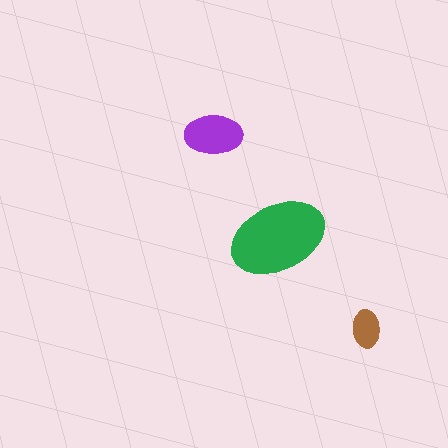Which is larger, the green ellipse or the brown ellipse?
The green one.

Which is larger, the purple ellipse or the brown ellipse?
The purple one.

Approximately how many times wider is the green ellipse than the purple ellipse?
About 1.5 times wider.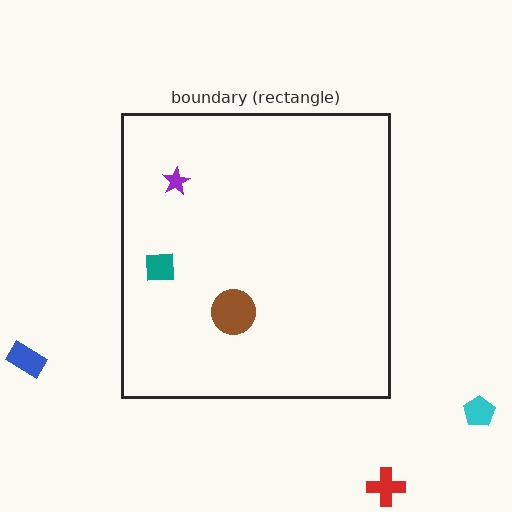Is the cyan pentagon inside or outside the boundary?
Outside.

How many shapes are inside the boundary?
3 inside, 3 outside.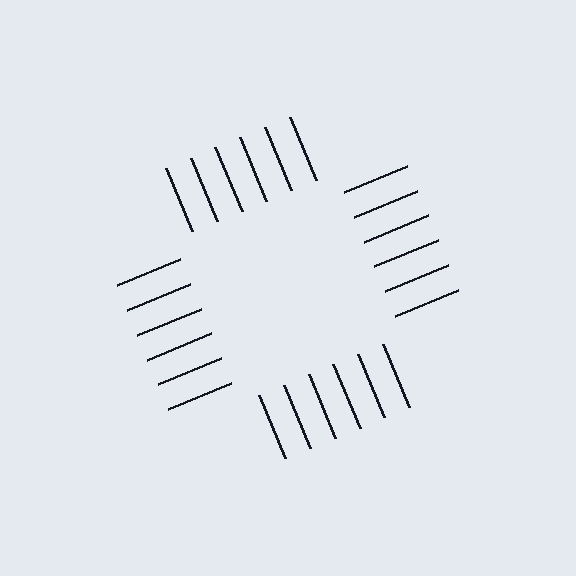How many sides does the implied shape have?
4 sides — the line-ends trace a square.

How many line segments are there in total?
24 — 6 along each of the 4 edges.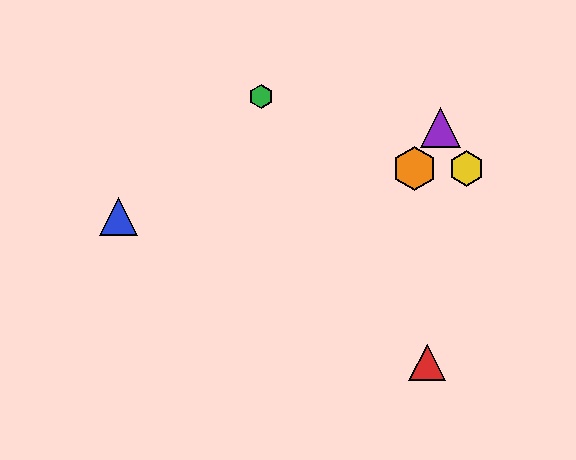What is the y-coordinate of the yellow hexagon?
The yellow hexagon is at y≈168.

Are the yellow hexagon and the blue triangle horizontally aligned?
No, the yellow hexagon is at y≈168 and the blue triangle is at y≈216.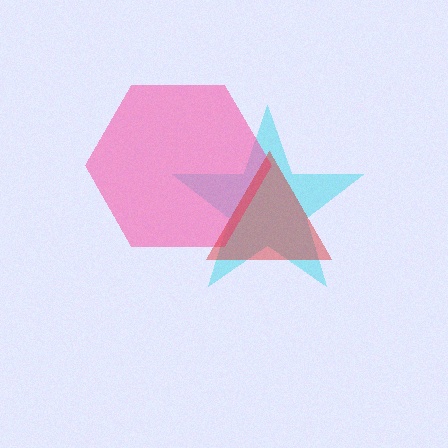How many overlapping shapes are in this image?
There are 3 overlapping shapes in the image.